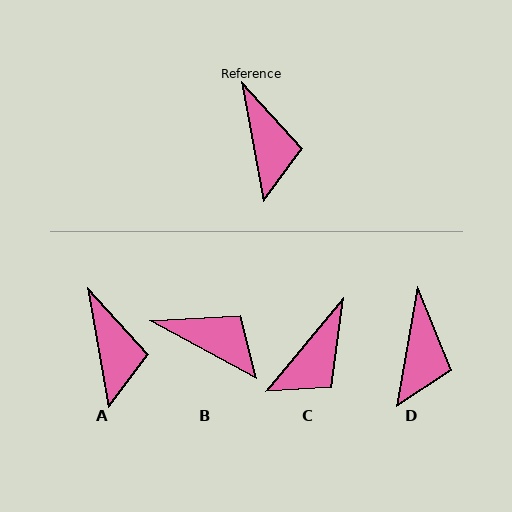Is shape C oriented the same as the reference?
No, it is off by about 50 degrees.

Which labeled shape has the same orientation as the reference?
A.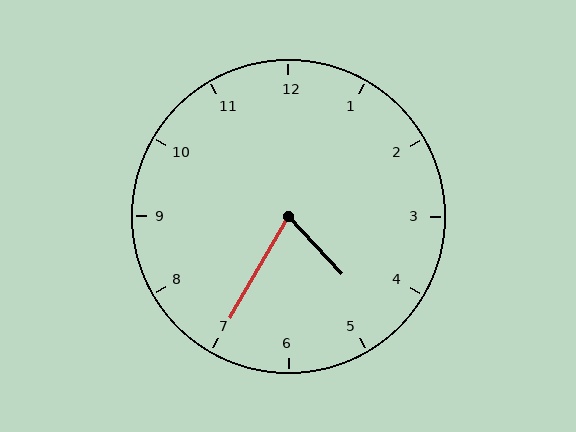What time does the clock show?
4:35.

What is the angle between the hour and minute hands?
Approximately 72 degrees.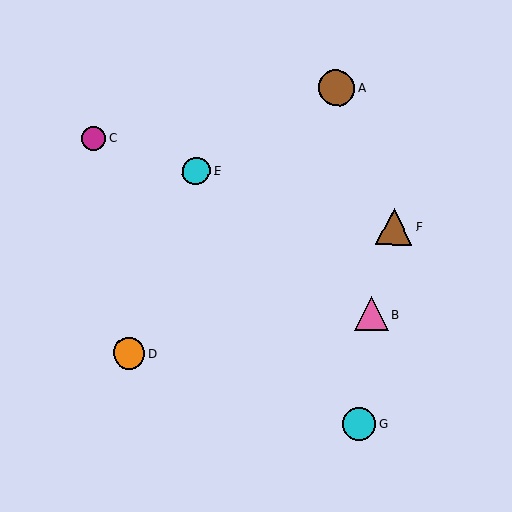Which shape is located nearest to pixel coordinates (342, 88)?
The brown circle (labeled A) at (337, 88) is nearest to that location.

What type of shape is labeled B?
Shape B is a pink triangle.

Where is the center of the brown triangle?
The center of the brown triangle is at (394, 226).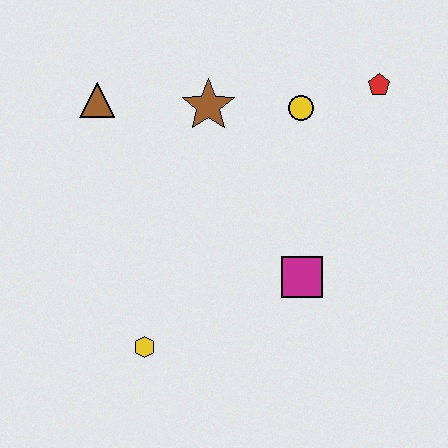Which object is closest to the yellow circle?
The red pentagon is closest to the yellow circle.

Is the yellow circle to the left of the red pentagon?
Yes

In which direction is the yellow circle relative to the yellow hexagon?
The yellow circle is above the yellow hexagon.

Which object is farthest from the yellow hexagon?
The red pentagon is farthest from the yellow hexagon.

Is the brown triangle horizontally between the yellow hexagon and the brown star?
No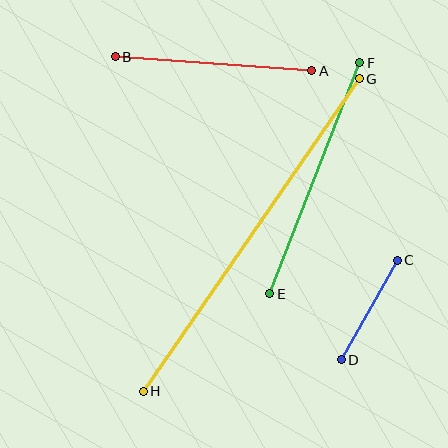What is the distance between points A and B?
The distance is approximately 197 pixels.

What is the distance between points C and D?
The distance is approximately 114 pixels.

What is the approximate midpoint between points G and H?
The midpoint is at approximately (251, 235) pixels.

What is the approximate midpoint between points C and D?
The midpoint is at approximately (369, 310) pixels.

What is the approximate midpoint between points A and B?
The midpoint is at approximately (213, 64) pixels.